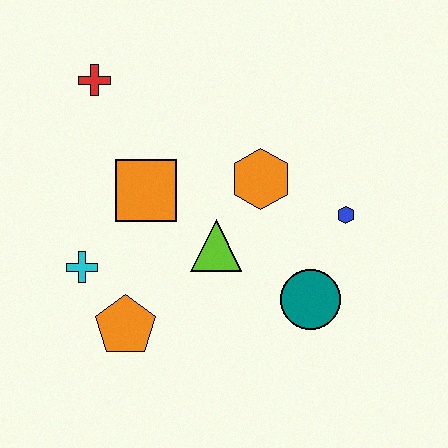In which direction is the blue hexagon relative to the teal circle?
The blue hexagon is above the teal circle.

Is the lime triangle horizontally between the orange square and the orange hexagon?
Yes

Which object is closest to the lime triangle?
The orange hexagon is closest to the lime triangle.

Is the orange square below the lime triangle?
No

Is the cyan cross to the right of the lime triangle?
No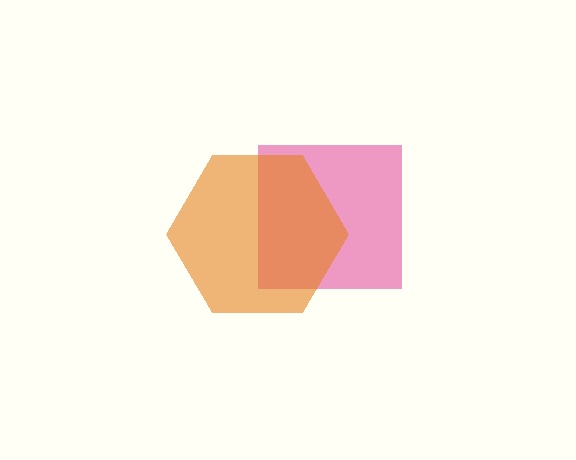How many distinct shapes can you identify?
There are 2 distinct shapes: a pink square, an orange hexagon.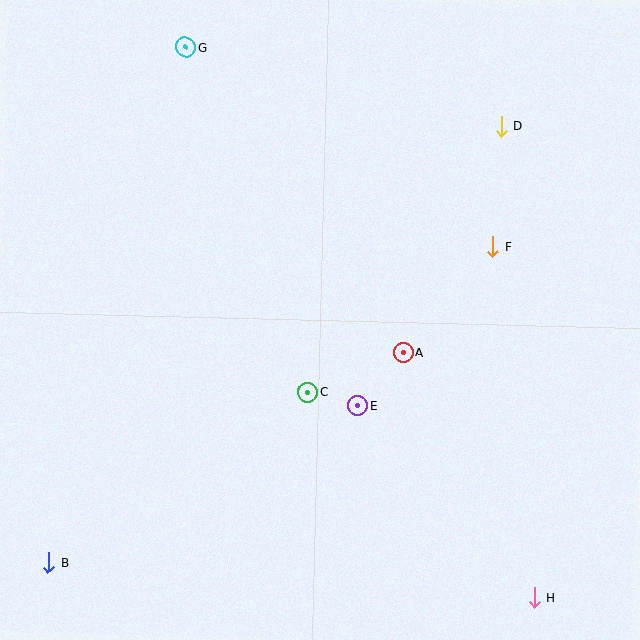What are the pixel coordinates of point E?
Point E is at (358, 406).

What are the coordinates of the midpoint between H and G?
The midpoint between H and G is at (360, 322).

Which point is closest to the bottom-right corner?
Point H is closest to the bottom-right corner.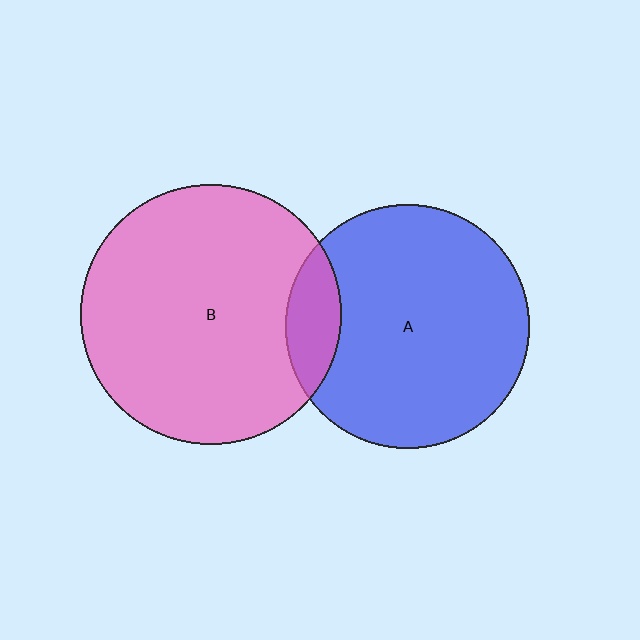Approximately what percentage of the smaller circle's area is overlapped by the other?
Approximately 15%.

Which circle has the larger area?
Circle B (pink).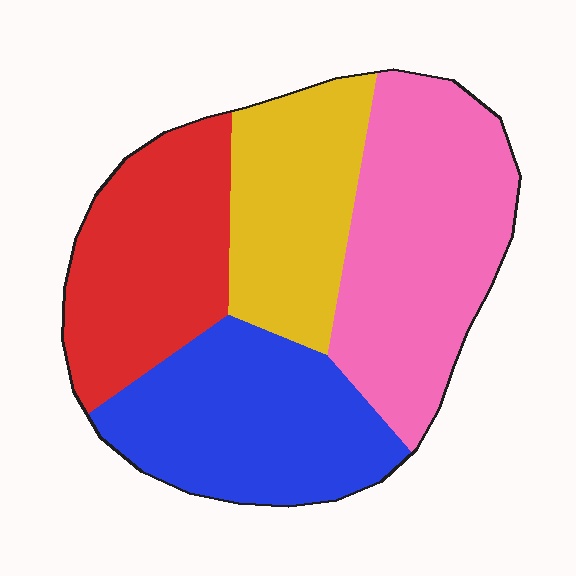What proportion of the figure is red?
Red covers around 25% of the figure.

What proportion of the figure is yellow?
Yellow takes up between a sixth and a third of the figure.